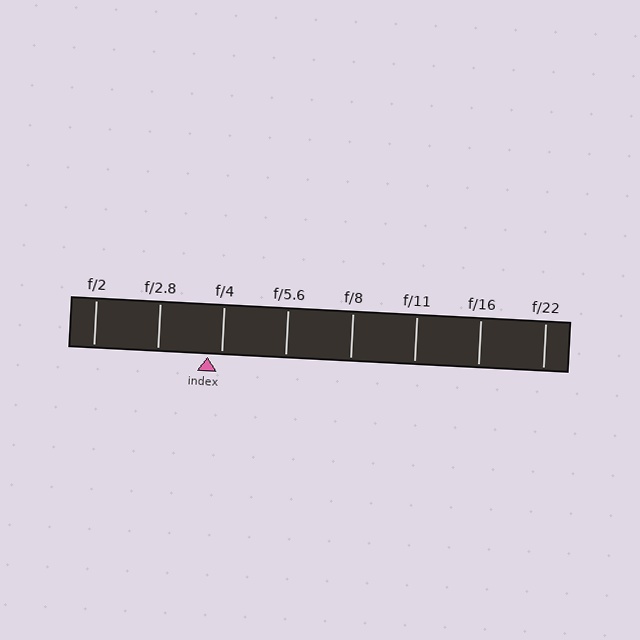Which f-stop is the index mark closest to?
The index mark is closest to f/4.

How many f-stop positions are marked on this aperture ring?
There are 8 f-stop positions marked.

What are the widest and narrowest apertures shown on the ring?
The widest aperture shown is f/2 and the narrowest is f/22.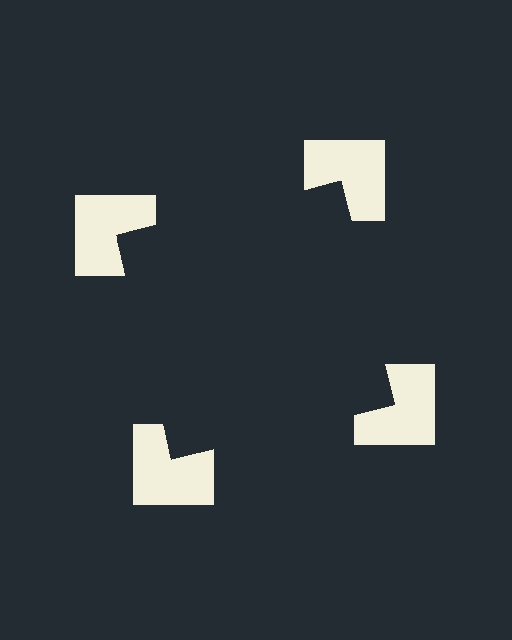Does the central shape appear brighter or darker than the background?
It typically appears slightly darker than the background, even though no actual brightness change is drawn.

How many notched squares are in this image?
There are 4 — one at each vertex of the illusory square.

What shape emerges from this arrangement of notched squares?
An illusory square — its edges are inferred from the aligned wedge cuts in the notched squares, not physically drawn.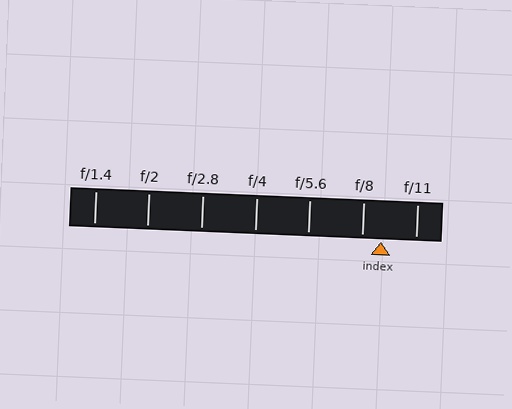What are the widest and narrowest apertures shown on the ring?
The widest aperture shown is f/1.4 and the narrowest is f/11.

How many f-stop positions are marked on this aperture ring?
There are 7 f-stop positions marked.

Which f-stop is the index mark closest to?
The index mark is closest to f/8.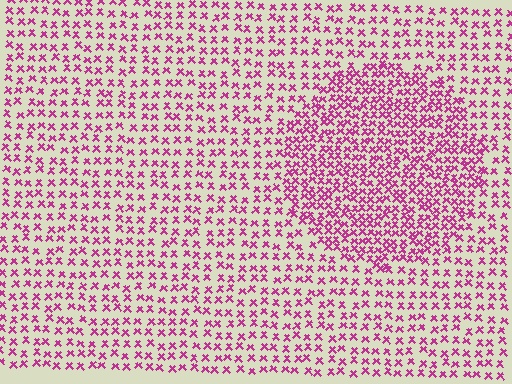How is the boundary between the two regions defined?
The boundary is defined by a change in element density (approximately 1.9x ratio). All elements are the same color, size, and shape.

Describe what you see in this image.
The image contains small magenta elements arranged at two different densities. A circle-shaped region is visible where the elements are more densely packed than the surrounding area.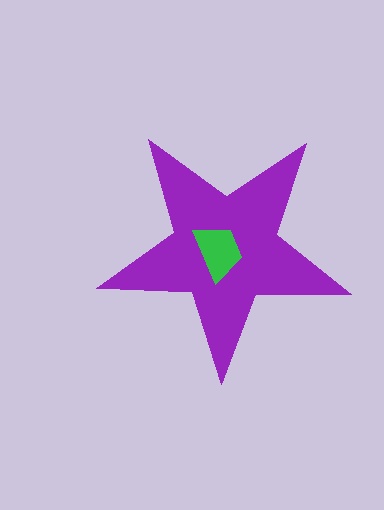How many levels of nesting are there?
2.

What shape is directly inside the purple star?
The green trapezoid.